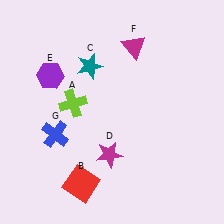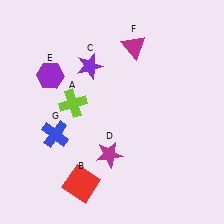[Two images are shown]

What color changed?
The star (C) changed from teal in Image 1 to purple in Image 2.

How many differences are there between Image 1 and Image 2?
There is 1 difference between the two images.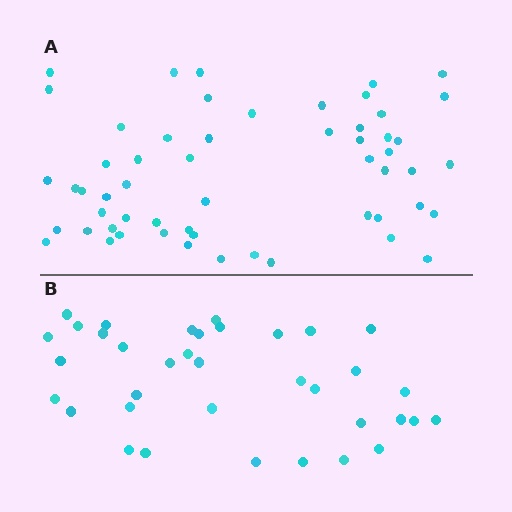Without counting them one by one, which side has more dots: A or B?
Region A (the top region) has more dots.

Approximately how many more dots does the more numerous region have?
Region A has approximately 20 more dots than region B.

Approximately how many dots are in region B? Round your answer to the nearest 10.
About 40 dots. (The exact count is 36, which rounds to 40.)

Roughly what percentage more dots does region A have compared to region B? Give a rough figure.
About 55% more.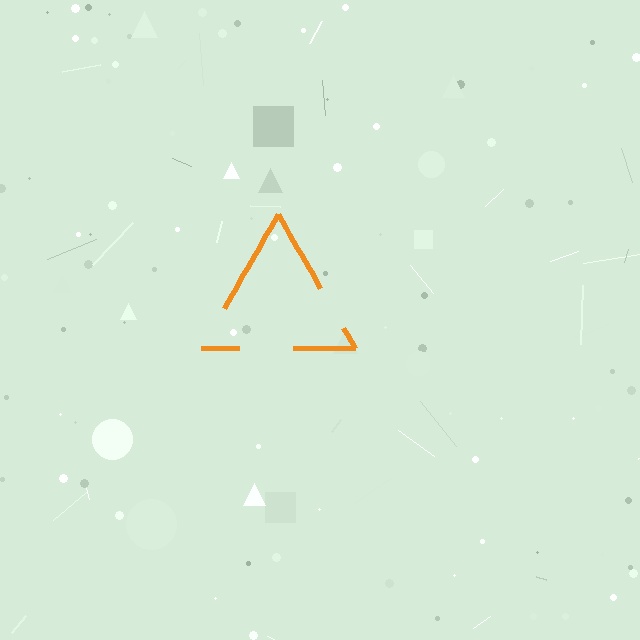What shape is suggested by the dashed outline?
The dashed outline suggests a triangle.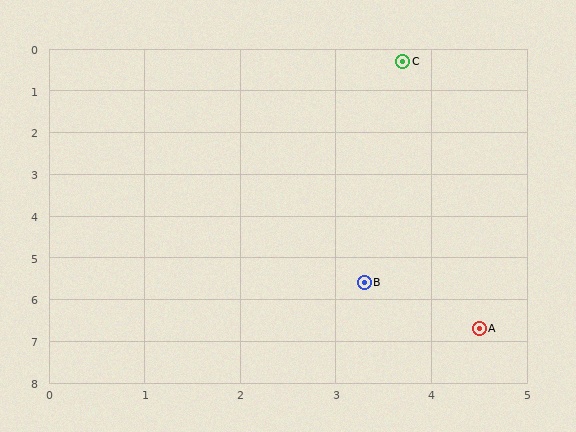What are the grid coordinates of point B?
Point B is at approximately (3.3, 5.6).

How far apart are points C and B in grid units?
Points C and B are about 5.3 grid units apart.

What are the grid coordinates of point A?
Point A is at approximately (4.5, 6.7).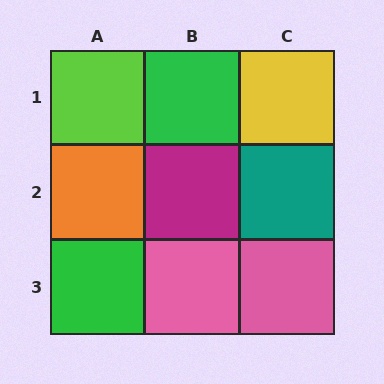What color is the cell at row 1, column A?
Lime.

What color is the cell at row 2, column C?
Teal.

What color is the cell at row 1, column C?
Yellow.